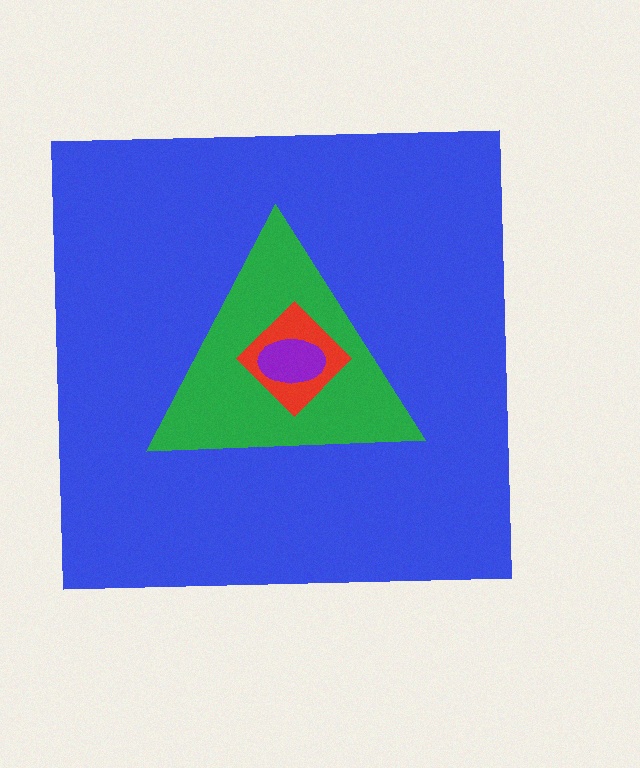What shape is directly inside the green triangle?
The red diamond.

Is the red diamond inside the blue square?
Yes.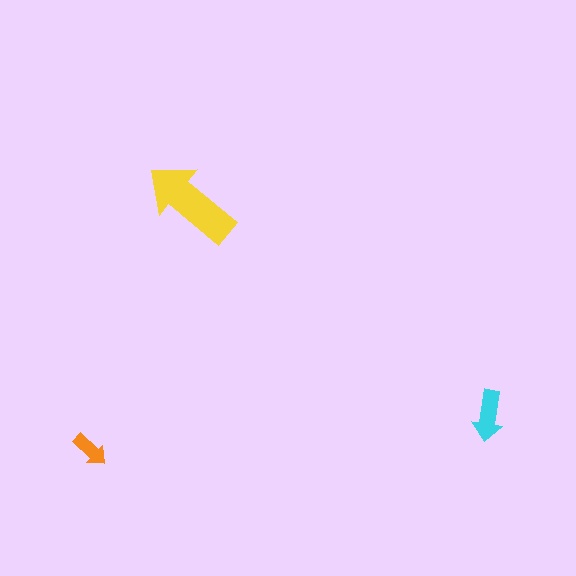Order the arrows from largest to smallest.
the yellow one, the cyan one, the orange one.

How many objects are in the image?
There are 3 objects in the image.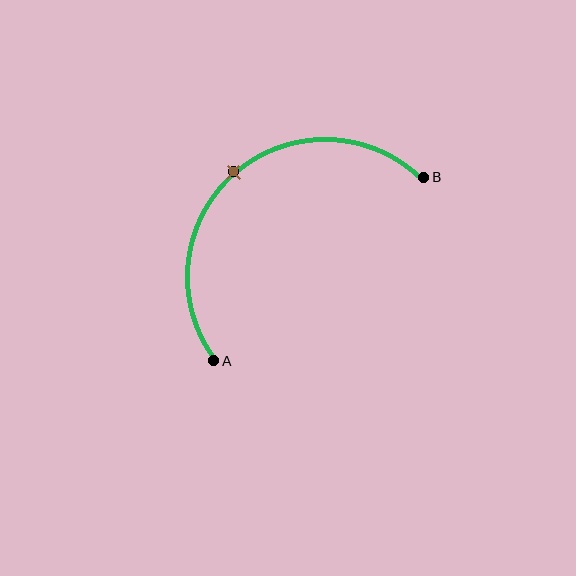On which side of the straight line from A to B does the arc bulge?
The arc bulges above and to the left of the straight line connecting A and B.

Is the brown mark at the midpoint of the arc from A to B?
Yes. The brown mark lies on the arc at equal arc-length from both A and B — it is the arc midpoint.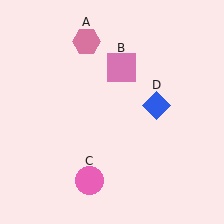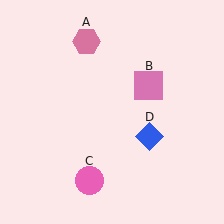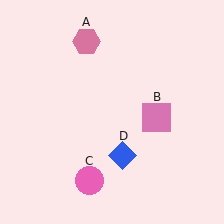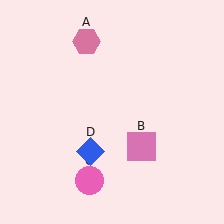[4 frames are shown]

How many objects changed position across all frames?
2 objects changed position: pink square (object B), blue diamond (object D).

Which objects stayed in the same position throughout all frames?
Pink hexagon (object A) and pink circle (object C) remained stationary.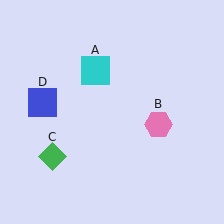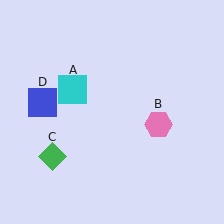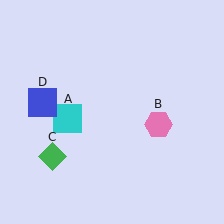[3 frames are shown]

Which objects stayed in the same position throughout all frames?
Pink hexagon (object B) and green diamond (object C) and blue square (object D) remained stationary.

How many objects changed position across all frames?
1 object changed position: cyan square (object A).